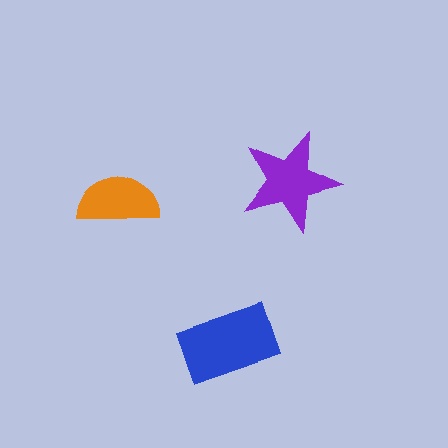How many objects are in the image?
There are 3 objects in the image.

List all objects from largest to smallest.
The blue rectangle, the purple star, the orange semicircle.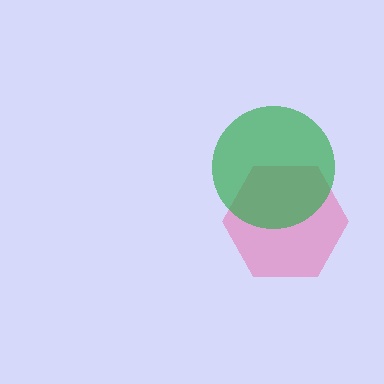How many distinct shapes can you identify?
There are 2 distinct shapes: a pink hexagon, a green circle.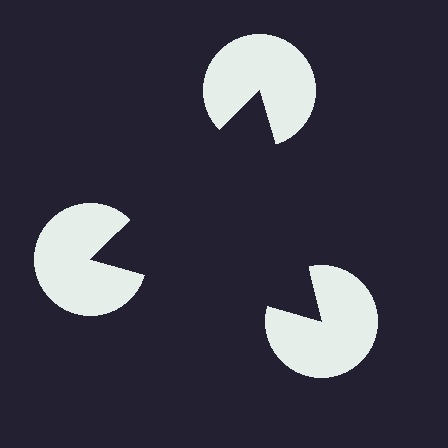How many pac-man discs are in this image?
There are 3 — one at each vertex of the illusory triangle.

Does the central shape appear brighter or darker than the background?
It typically appears slightly darker than the background, even though no actual brightness change is drawn.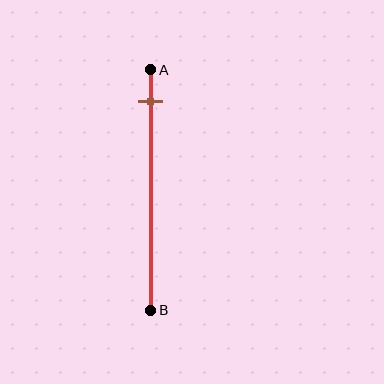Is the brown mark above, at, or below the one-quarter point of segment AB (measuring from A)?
The brown mark is above the one-quarter point of segment AB.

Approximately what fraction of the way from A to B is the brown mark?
The brown mark is approximately 15% of the way from A to B.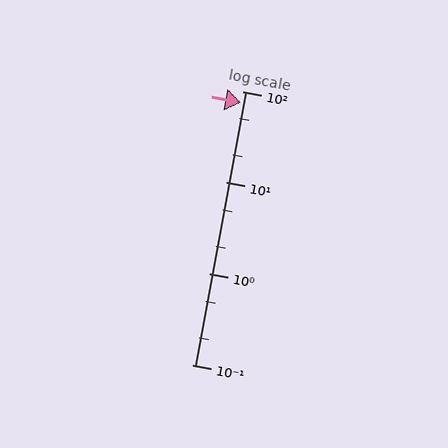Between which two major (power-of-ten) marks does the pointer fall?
The pointer is between 10 and 100.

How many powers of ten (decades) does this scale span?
The scale spans 3 decades, from 0.1 to 100.